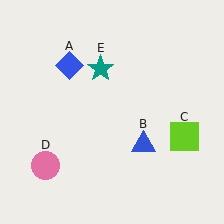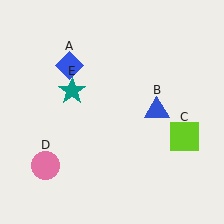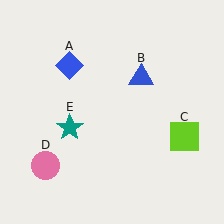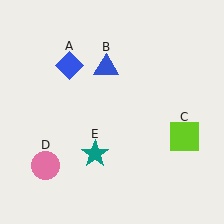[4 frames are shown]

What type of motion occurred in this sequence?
The blue triangle (object B), teal star (object E) rotated counterclockwise around the center of the scene.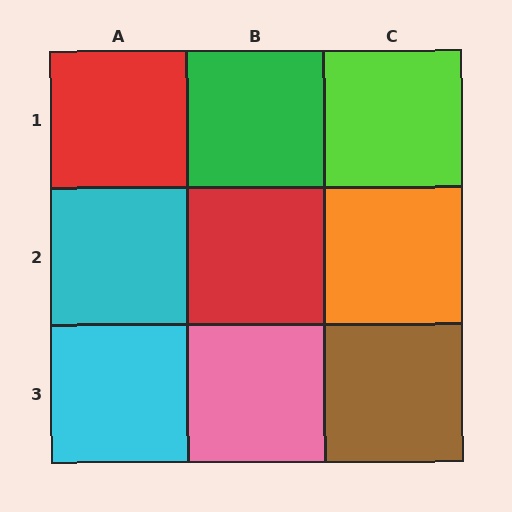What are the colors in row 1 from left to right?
Red, green, lime.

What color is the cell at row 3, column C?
Brown.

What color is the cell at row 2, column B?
Red.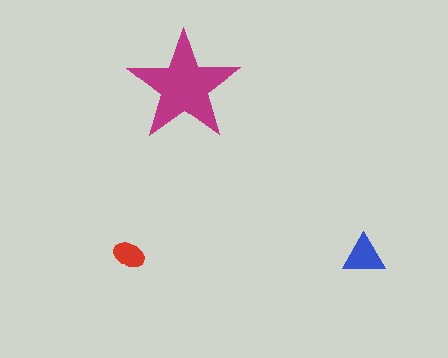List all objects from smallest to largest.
The red ellipse, the blue triangle, the magenta star.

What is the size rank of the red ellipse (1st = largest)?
3rd.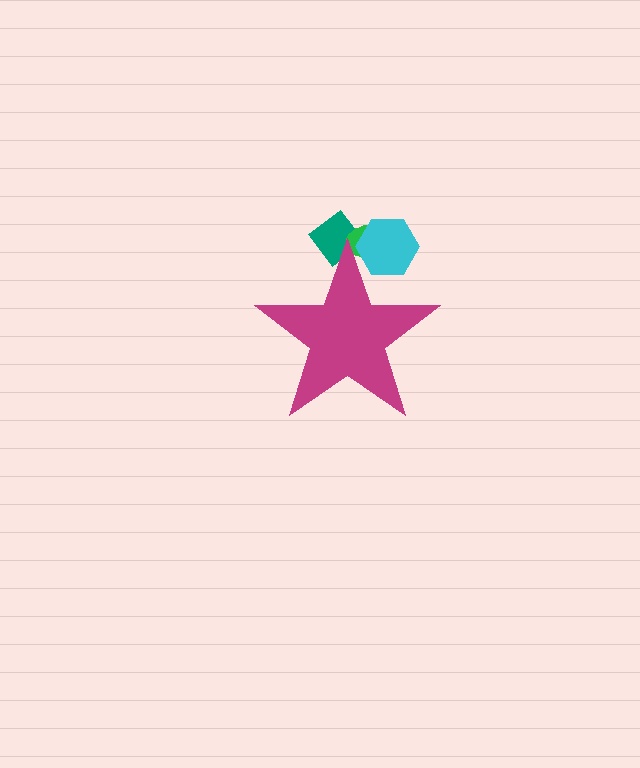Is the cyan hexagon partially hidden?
Yes, the cyan hexagon is partially hidden behind the magenta star.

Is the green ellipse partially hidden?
Yes, the green ellipse is partially hidden behind the magenta star.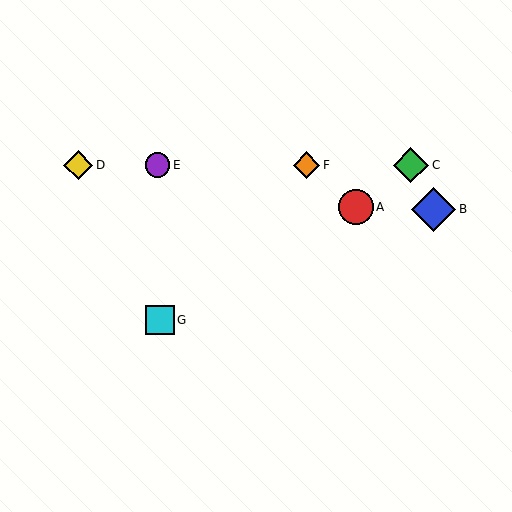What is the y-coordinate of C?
Object C is at y≈165.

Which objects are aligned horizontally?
Objects C, D, E, F are aligned horizontally.